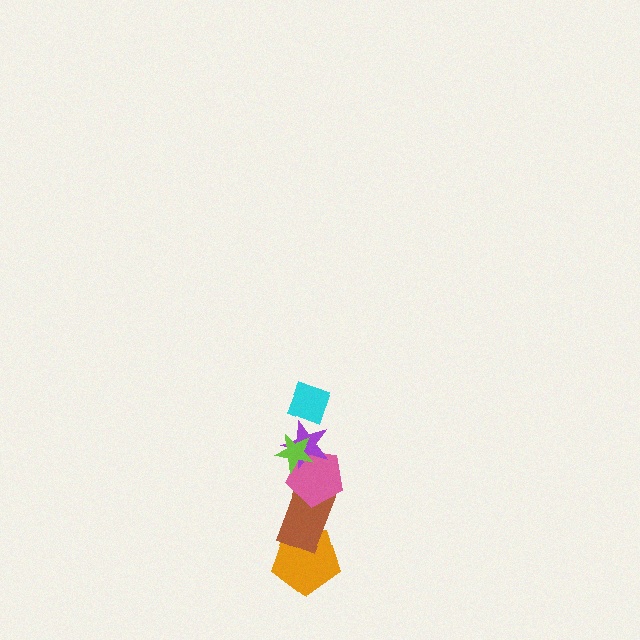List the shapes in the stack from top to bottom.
From top to bottom: the cyan diamond, the lime star, the purple star, the pink pentagon, the brown rectangle, the orange pentagon.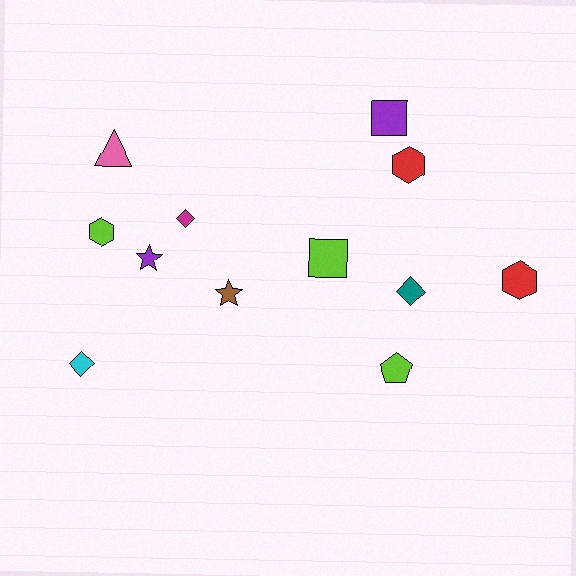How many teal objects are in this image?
There is 1 teal object.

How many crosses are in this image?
There are no crosses.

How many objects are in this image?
There are 12 objects.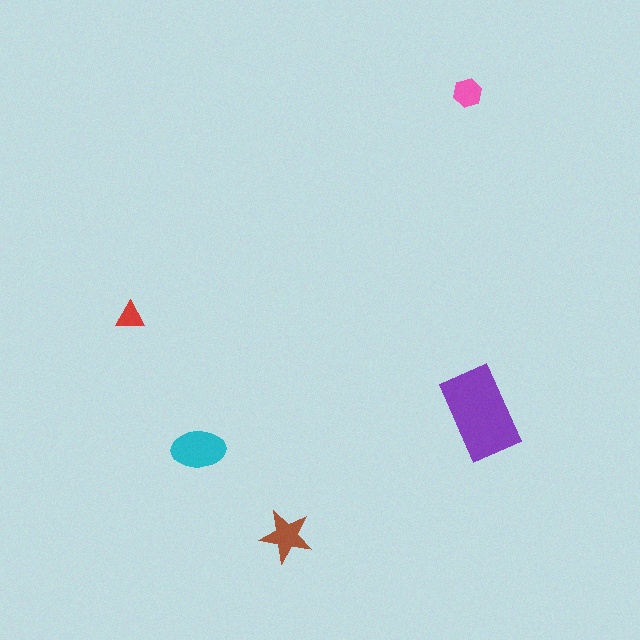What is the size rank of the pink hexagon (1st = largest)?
4th.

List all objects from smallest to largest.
The red triangle, the pink hexagon, the brown star, the cyan ellipse, the purple rectangle.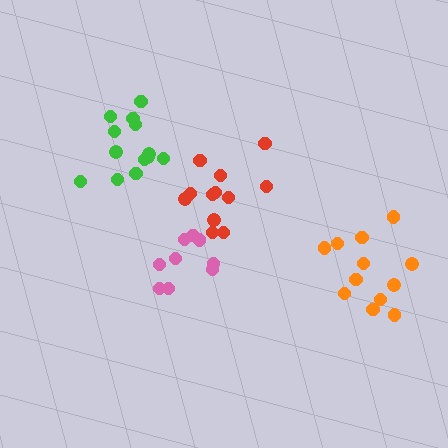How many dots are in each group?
Group 1: 13 dots, Group 2: 12 dots, Group 3: 12 dots, Group 4: 9 dots (46 total).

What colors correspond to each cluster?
The clusters are colored: green, orange, red, pink.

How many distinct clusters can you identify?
There are 4 distinct clusters.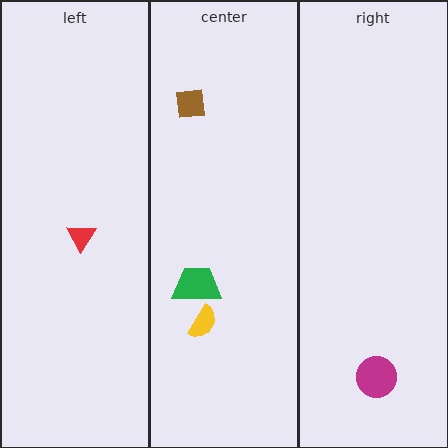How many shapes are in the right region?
1.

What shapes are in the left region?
The red triangle.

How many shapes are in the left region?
1.